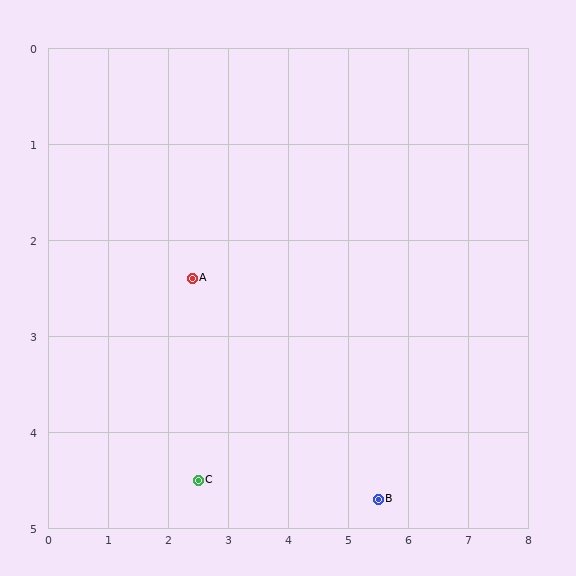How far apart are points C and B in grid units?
Points C and B are about 3.0 grid units apart.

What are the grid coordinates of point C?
Point C is at approximately (2.5, 4.5).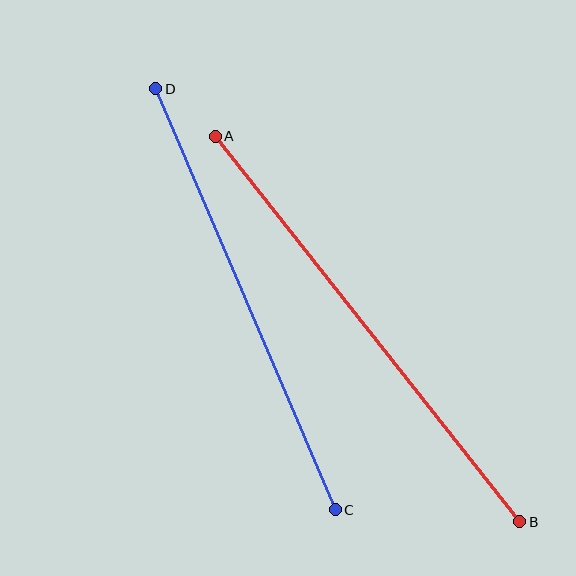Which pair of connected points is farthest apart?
Points A and B are farthest apart.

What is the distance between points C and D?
The distance is approximately 458 pixels.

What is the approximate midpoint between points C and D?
The midpoint is at approximately (245, 299) pixels.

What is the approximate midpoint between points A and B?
The midpoint is at approximately (368, 329) pixels.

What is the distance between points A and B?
The distance is approximately 491 pixels.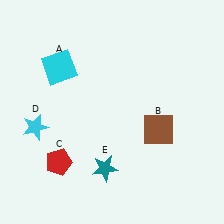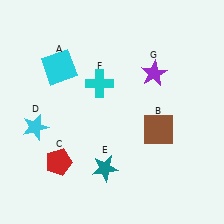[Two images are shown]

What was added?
A cyan cross (F), a purple star (G) were added in Image 2.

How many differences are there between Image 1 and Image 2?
There are 2 differences between the two images.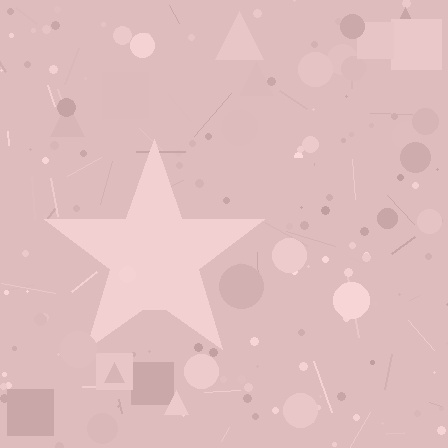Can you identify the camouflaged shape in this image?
The camouflaged shape is a star.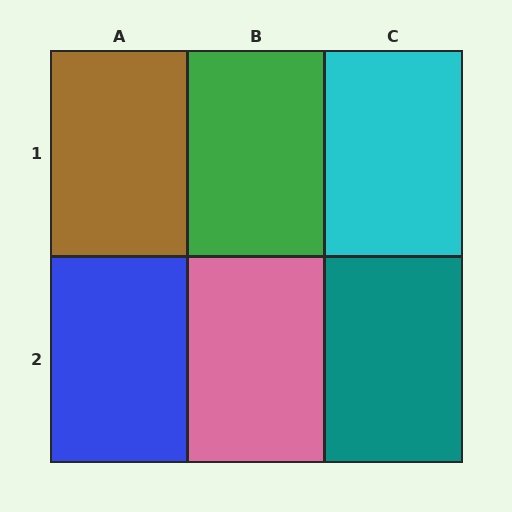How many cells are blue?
1 cell is blue.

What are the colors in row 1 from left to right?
Brown, green, cyan.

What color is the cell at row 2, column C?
Teal.